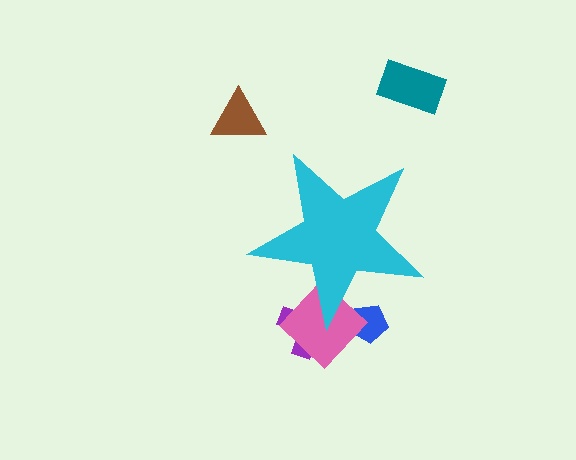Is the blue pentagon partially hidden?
Yes, the blue pentagon is partially hidden behind the cyan star.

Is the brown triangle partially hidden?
No, the brown triangle is fully visible.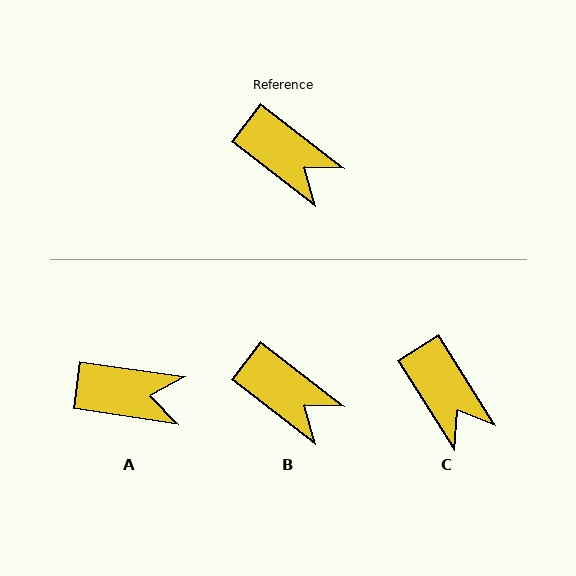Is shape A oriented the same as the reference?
No, it is off by about 30 degrees.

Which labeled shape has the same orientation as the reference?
B.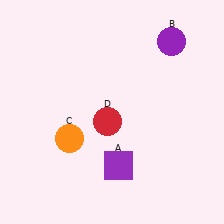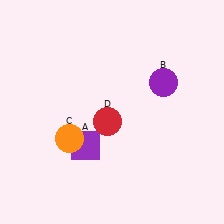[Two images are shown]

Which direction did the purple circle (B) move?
The purple circle (B) moved down.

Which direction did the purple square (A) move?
The purple square (A) moved left.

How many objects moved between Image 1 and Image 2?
2 objects moved between the two images.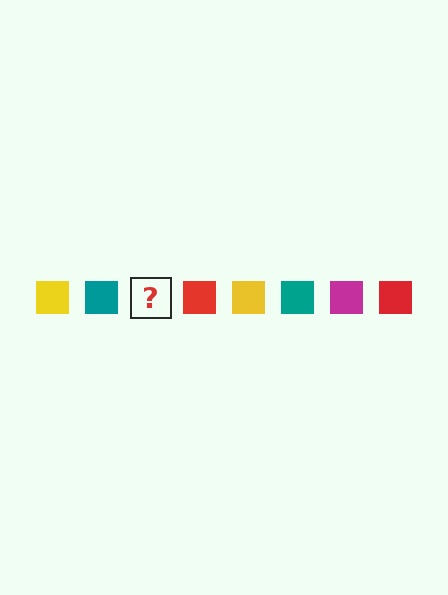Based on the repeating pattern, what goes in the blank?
The blank should be a magenta square.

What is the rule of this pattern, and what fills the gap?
The rule is that the pattern cycles through yellow, teal, magenta, red squares. The gap should be filled with a magenta square.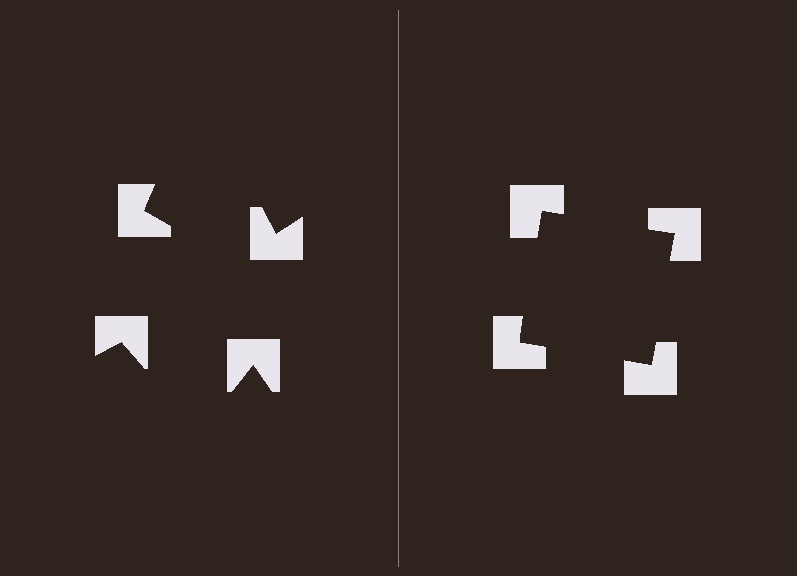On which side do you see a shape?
An illusory square appears on the right side. On the left side the wedge cuts are rotated, so no coherent shape forms.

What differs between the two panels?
The notched squares are positioned identically on both sides; only the wedge orientations differ. On the right they align to a square; on the left they are misaligned.